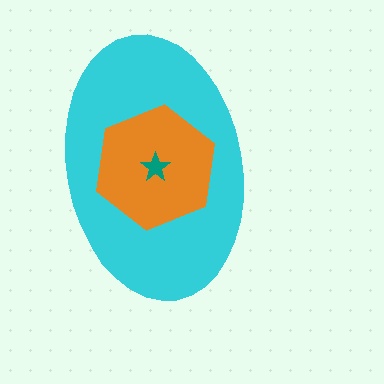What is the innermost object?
The teal star.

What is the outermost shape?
The cyan ellipse.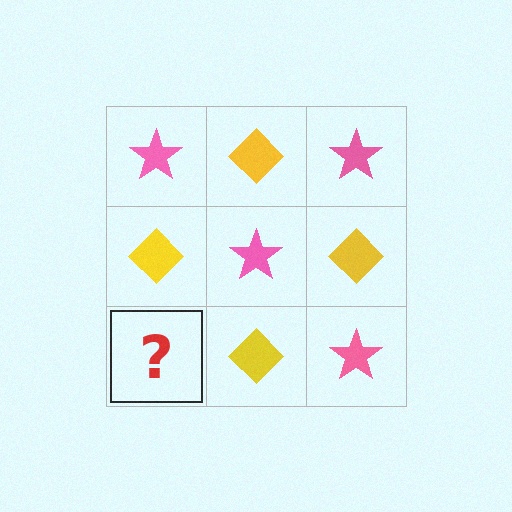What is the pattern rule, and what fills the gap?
The rule is that it alternates pink star and yellow diamond in a checkerboard pattern. The gap should be filled with a pink star.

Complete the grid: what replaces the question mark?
The question mark should be replaced with a pink star.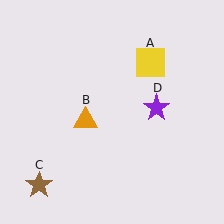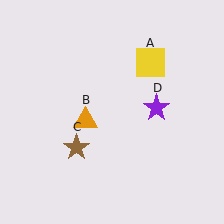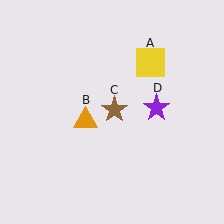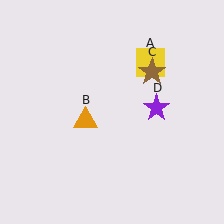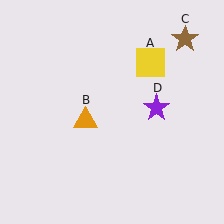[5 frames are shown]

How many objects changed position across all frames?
1 object changed position: brown star (object C).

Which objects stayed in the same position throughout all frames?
Yellow square (object A) and orange triangle (object B) and purple star (object D) remained stationary.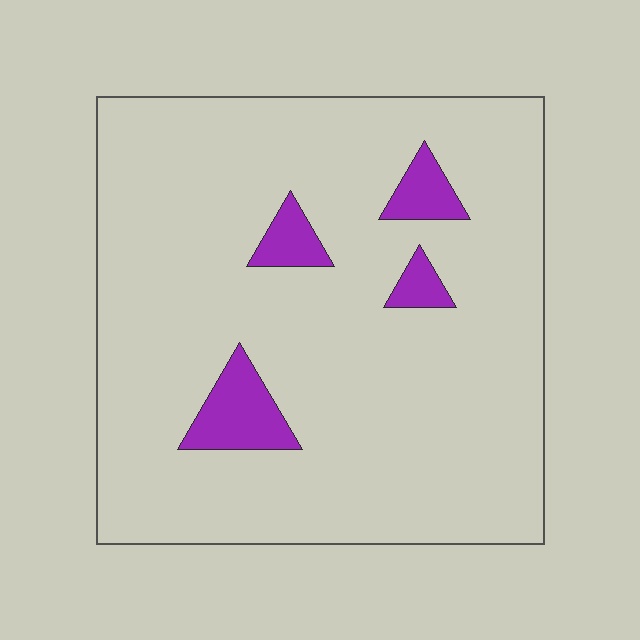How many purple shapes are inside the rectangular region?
4.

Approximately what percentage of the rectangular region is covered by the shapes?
Approximately 10%.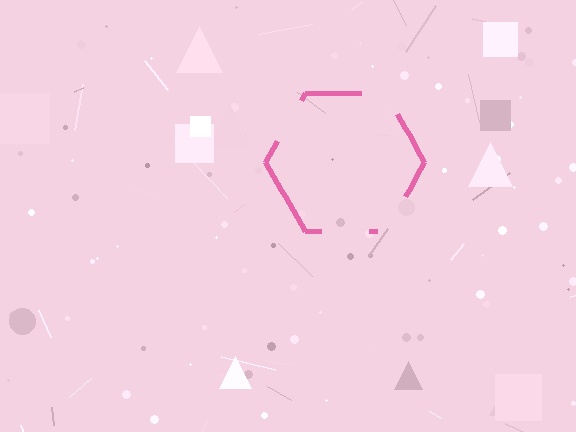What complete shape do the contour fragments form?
The contour fragments form a hexagon.